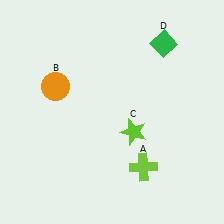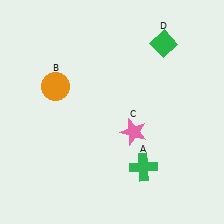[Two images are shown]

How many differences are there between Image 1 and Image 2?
There are 2 differences between the two images.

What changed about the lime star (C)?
In Image 1, C is lime. In Image 2, it changed to pink.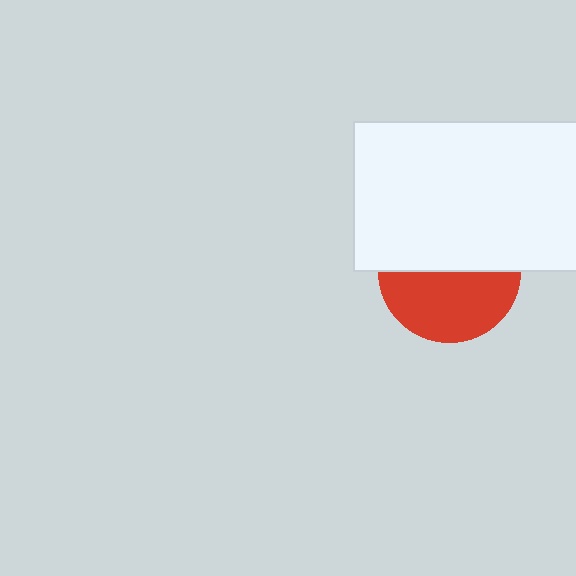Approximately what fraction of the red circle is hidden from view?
Roughly 50% of the red circle is hidden behind the white rectangle.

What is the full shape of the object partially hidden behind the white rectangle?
The partially hidden object is a red circle.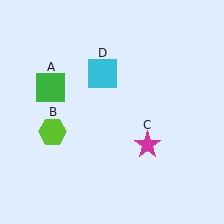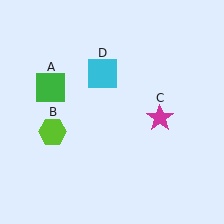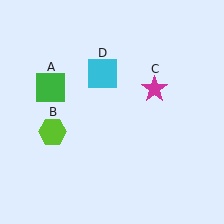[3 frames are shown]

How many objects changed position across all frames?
1 object changed position: magenta star (object C).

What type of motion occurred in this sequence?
The magenta star (object C) rotated counterclockwise around the center of the scene.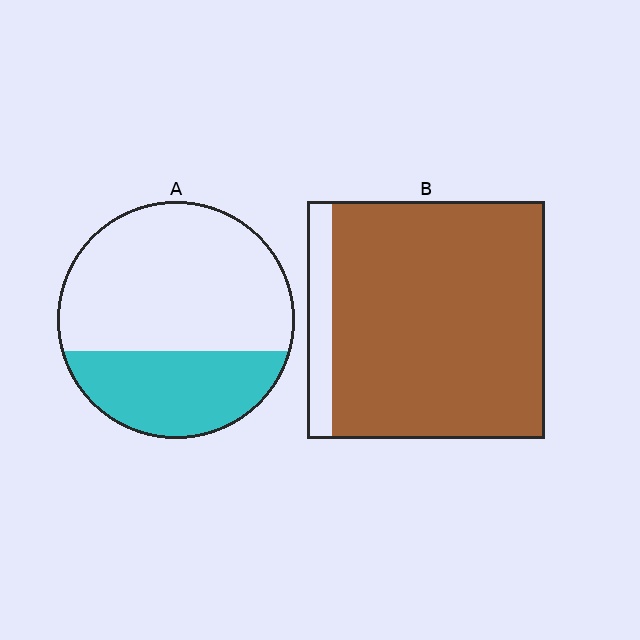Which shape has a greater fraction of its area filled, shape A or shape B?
Shape B.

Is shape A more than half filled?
No.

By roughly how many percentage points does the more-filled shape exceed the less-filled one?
By roughly 55 percentage points (B over A).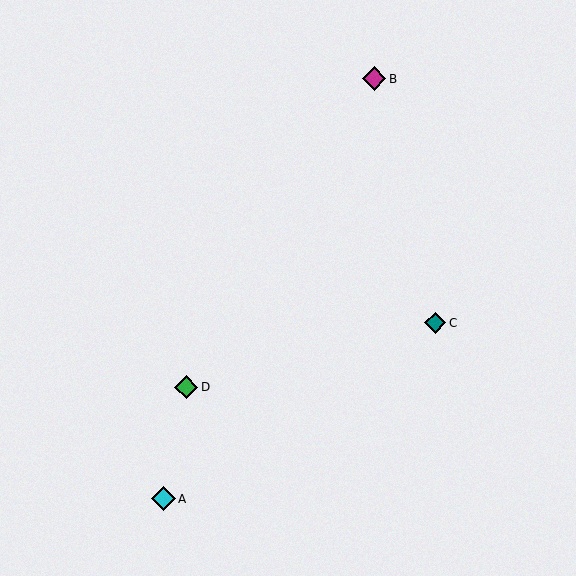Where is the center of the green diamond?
The center of the green diamond is at (186, 387).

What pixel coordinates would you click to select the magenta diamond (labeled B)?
Click at (374, 79) to select the magenta diamond B.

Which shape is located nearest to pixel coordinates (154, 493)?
The cyan diamond (labeled A) at (164, 499) is nearest to that location.